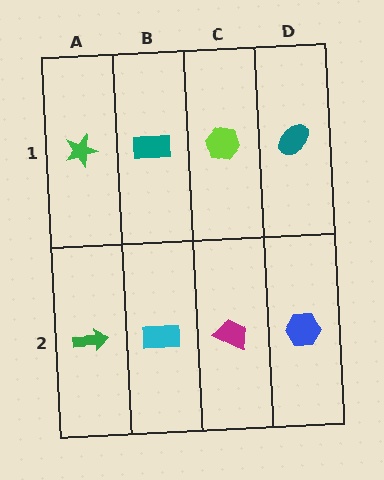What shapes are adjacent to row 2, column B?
A teal rectangle (row 1, column B), a green arrow (row 2, column A), a magenta trapezoid (row 2, column C).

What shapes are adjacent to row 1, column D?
A blue hexagon (row 2, column D), a lime hexagon (row 1, column C).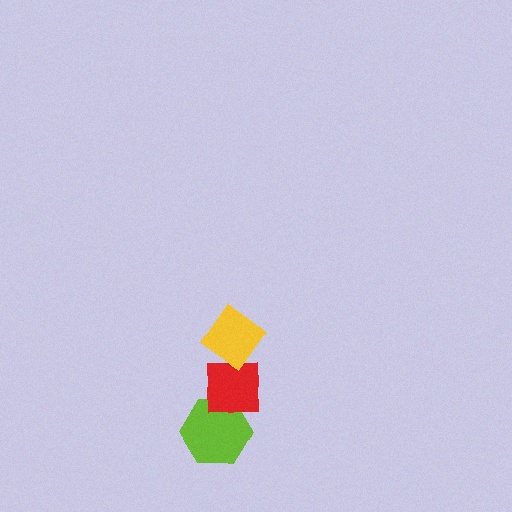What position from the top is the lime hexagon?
The lime hexagon is 3rd from the top.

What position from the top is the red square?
The red square is 2nd from the top.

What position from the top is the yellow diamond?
The yellow diamond is 1st from the top.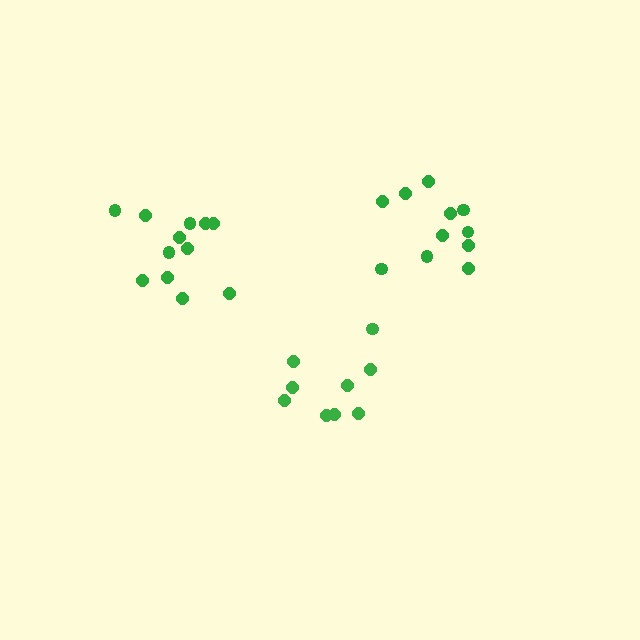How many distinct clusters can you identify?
There are 3 distinct clusters.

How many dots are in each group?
Group 1: 9 dots, Group 2: 11 dots, Group 3: 12 dots (32 total).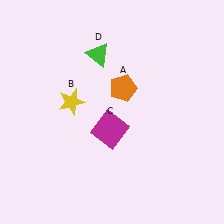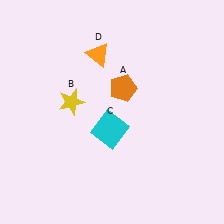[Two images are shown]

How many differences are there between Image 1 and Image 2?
There are 2 differences between the two images.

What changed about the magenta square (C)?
In Image 1, C is magenta. In Image 2, it changed to cyan.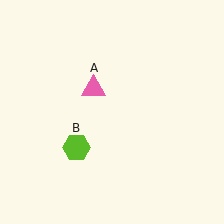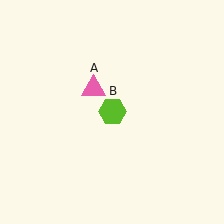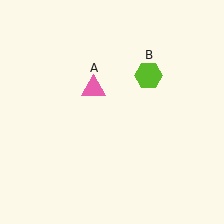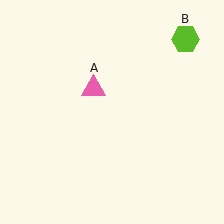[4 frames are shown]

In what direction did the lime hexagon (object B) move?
The lime hexagon (object B) moved up and to the right.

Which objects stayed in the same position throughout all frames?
Pink triangle (object A) remained stationary.